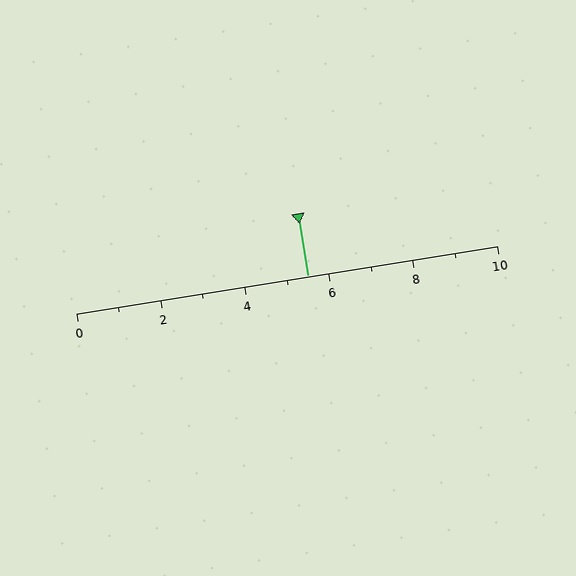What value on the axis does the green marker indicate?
The marker indicates approximately 5.5.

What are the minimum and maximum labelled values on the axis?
The axis runs from 0 to 10.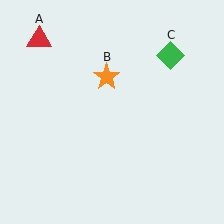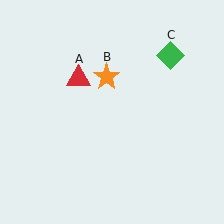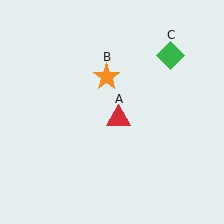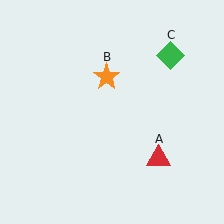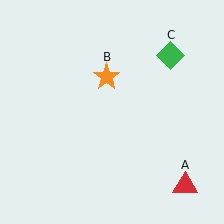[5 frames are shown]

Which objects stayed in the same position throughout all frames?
Orange star (object B) and green diamond (object C) remained stationary.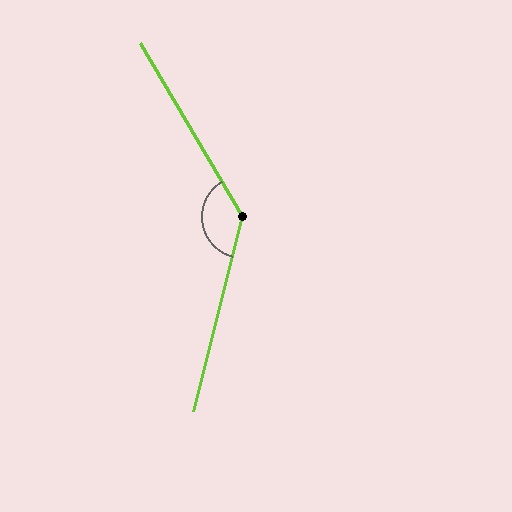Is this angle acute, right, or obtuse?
It is obtuse.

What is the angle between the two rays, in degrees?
Approximately 135 degrees.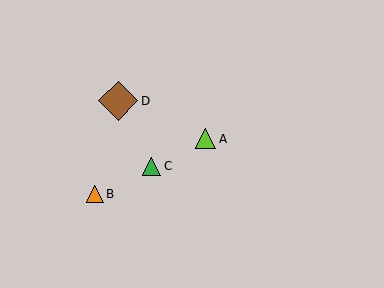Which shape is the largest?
The brown diamond (labeled D) is the largest.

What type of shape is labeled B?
Shape B is an orange triangle.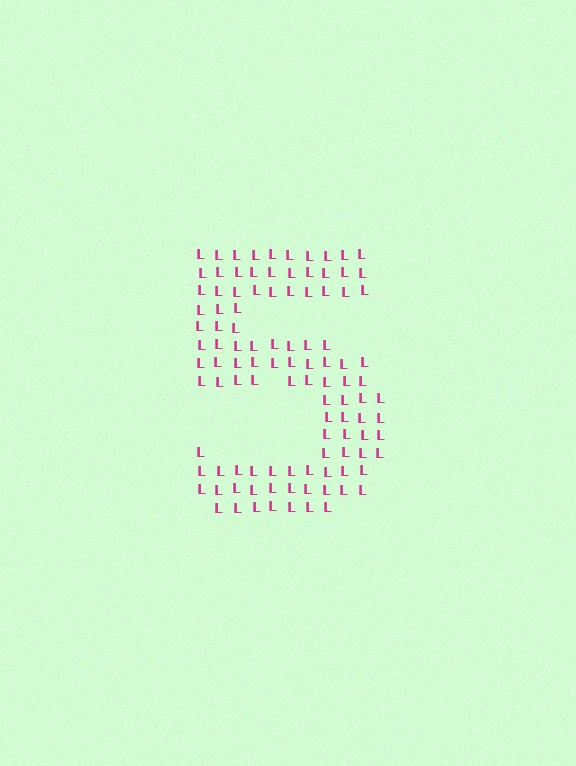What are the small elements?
The small elements are letter L's.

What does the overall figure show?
The overall figure shows the digit 5.